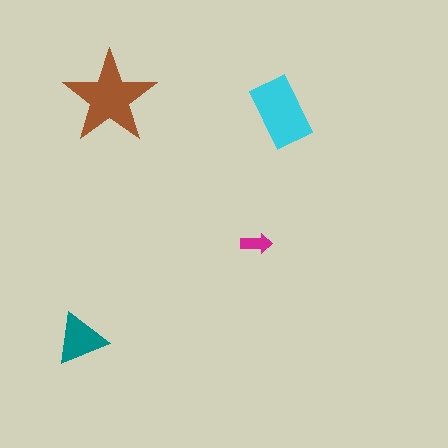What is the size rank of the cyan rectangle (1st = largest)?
2nd.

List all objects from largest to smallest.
The brown star, the cyan rectangle, the teal triangle, the magenta arrow.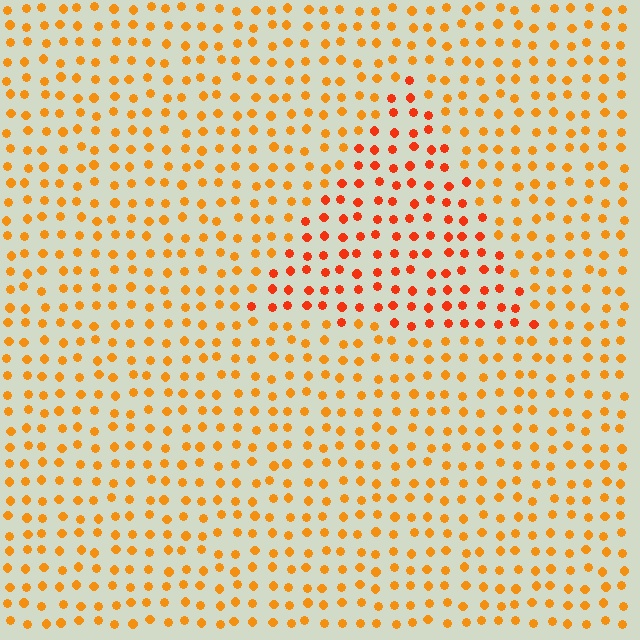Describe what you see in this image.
The image is filled with small orange elements in a uniform arrangement. A triangle-shaped region is visible where the elements are tinted to a slightly different hue, forming a subtle color boundary.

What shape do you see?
I see a triangle.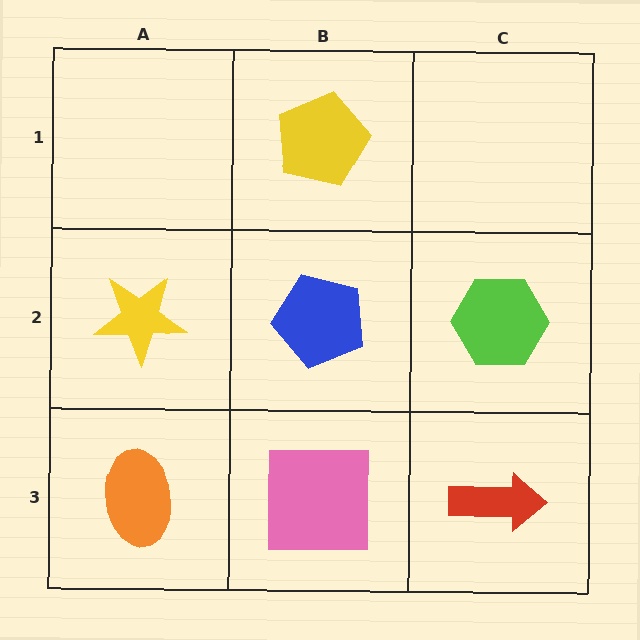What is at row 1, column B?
A yellow pentagon.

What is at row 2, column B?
A blue pentagon.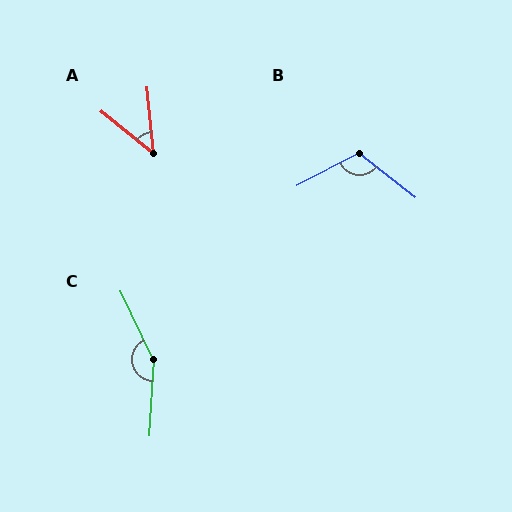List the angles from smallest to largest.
A (46°), B (115°), C (151°).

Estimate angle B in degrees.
Approximately 115 degrees.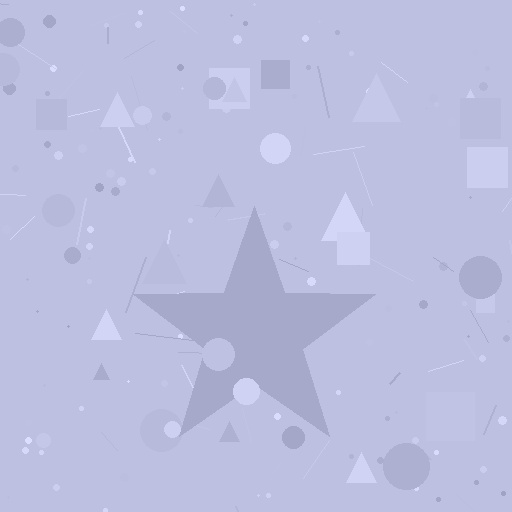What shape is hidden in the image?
A star is hidden in the image.